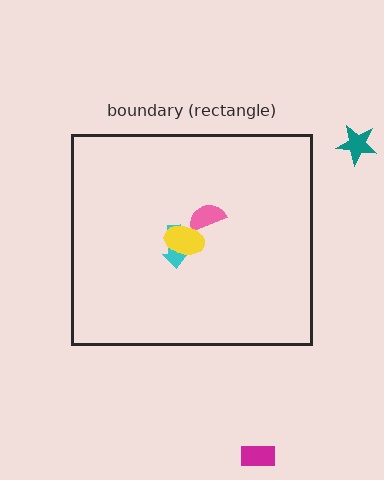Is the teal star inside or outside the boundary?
Outside.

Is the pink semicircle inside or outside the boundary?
Inside.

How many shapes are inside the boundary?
3 inside, 2 outside.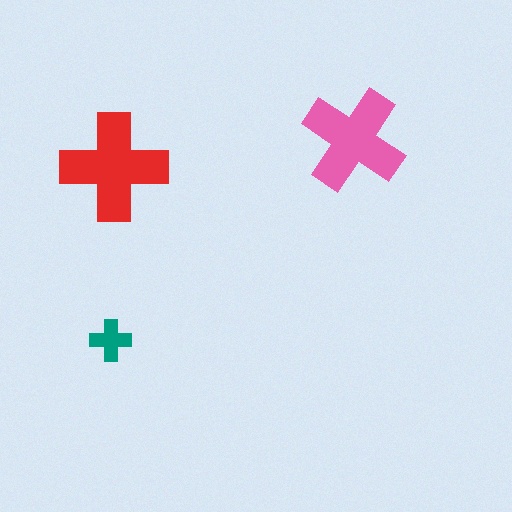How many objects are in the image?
There are 3 objects in the image.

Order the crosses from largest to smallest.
the red one, the pink one, the teal one.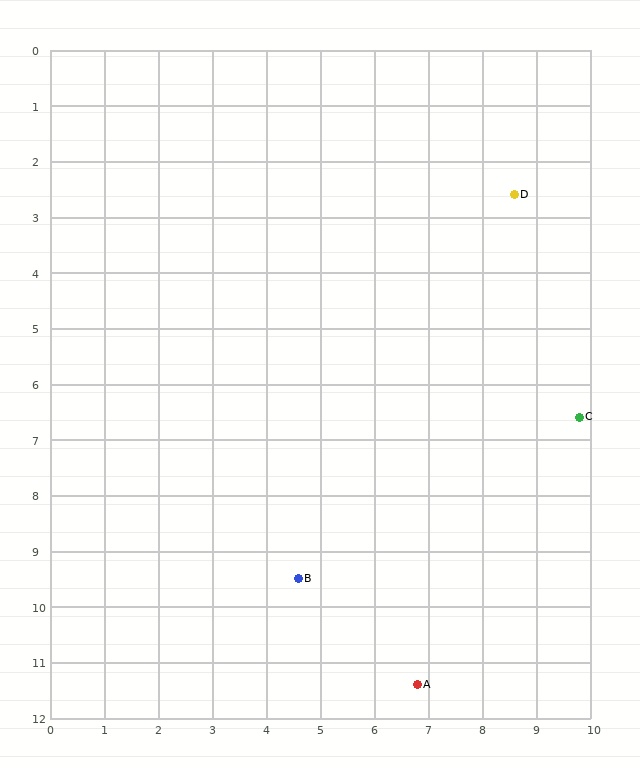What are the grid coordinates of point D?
Point D is at approximately (8.6, 2.6).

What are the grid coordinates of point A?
Point A is at approximately (6.8, 11.4).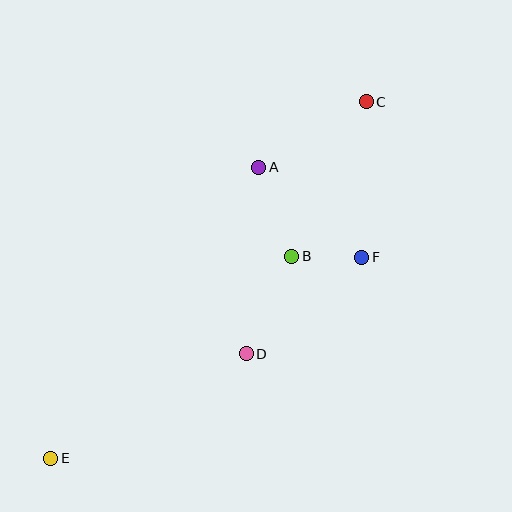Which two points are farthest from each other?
Points C and E are farthest from each other.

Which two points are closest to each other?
Points B and F are closest to each other.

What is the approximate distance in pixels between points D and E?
The distance between D and E is approximately 222 pixels.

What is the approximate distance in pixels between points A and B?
The distance between A and B is approximately 95 pixels.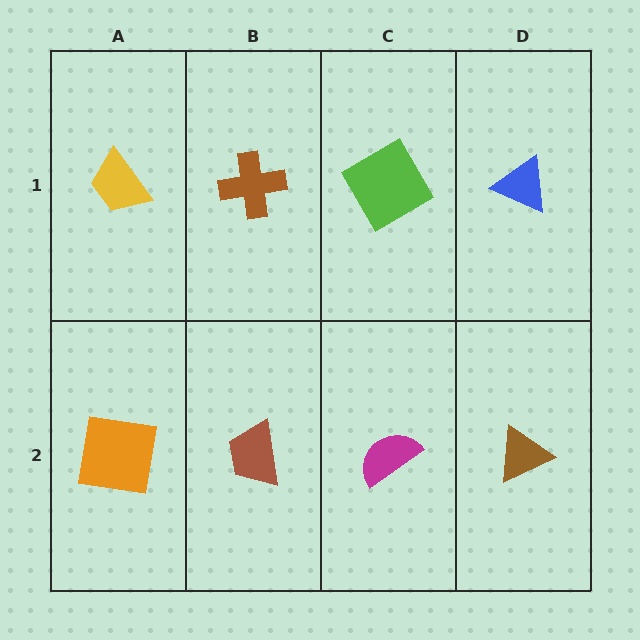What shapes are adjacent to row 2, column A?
A yellow trapezoid (row 1, column A), a brown trapezoid (row 2, column B).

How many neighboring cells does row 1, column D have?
2.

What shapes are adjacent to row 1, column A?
An orange square (row 2, column A), a brown cross (row 1, column B).